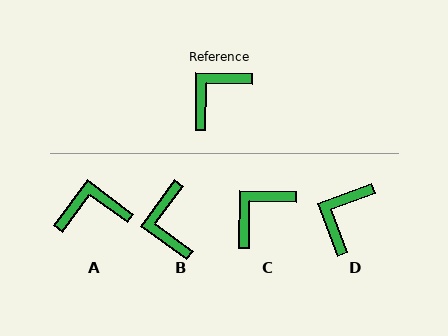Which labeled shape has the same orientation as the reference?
C.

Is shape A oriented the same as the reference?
No, it is off by about 36 degrees.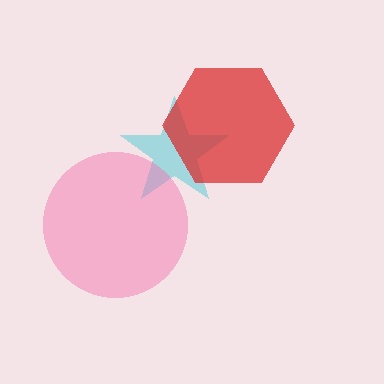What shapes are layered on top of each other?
The layered shapes are: a cyan star, a red hexagon, a pink circle.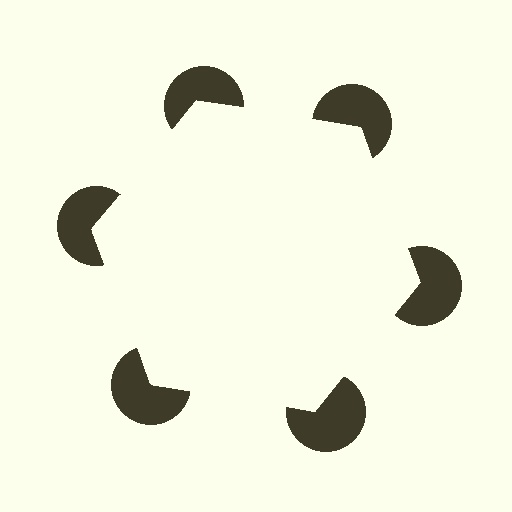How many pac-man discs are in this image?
There are 6 — one at each vertex of the illusory hexagon.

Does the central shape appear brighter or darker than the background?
It typically appears slightly brighter than the background, even though no actual brightness change is drawn.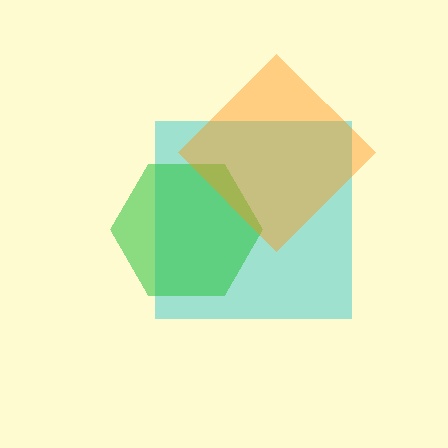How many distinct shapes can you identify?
There are 3 distinct shapes: a cyan square, a green hexagon, an orange diamond.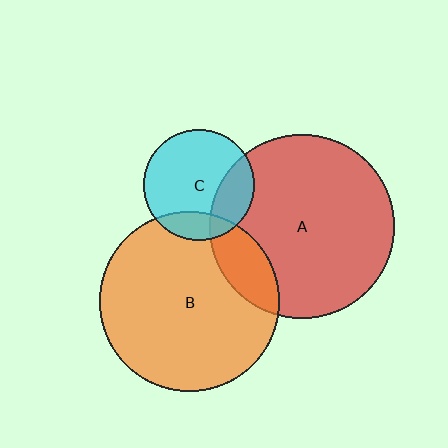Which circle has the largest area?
Circle A (red).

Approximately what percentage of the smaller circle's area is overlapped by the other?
Approximately 25%.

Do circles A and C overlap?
Yes.